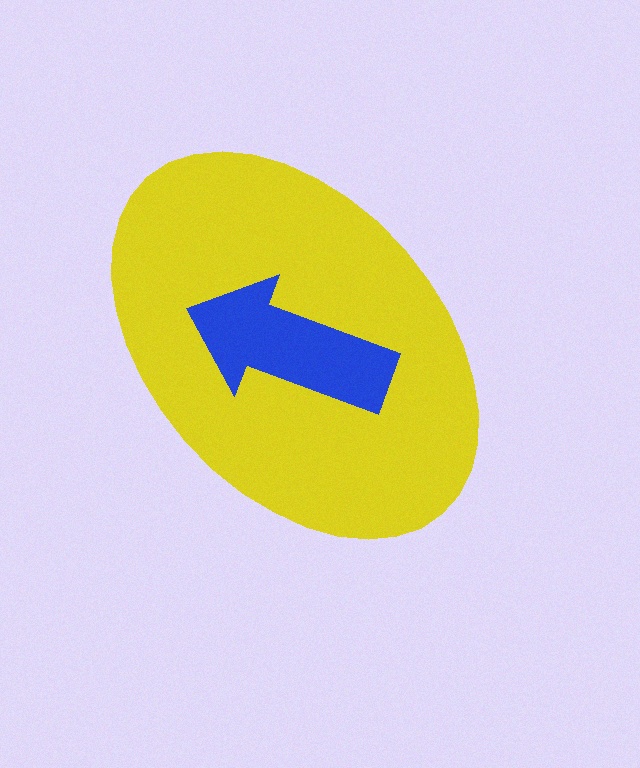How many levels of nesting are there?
2.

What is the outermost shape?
The yellow ellipse.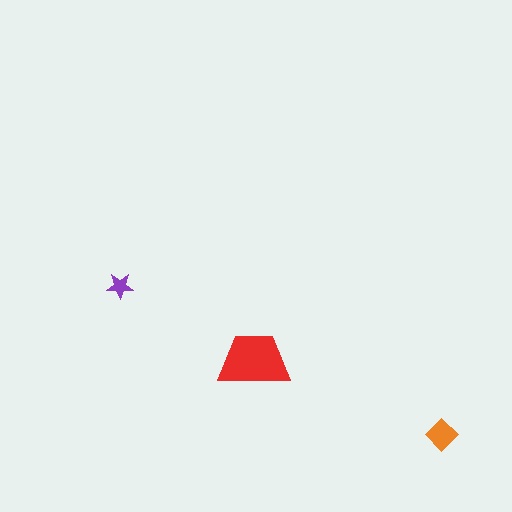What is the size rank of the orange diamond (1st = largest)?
2nd.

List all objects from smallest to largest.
The purple star, the orange diamond, the red trapezoid.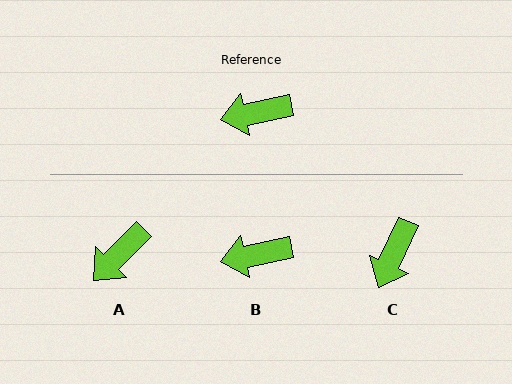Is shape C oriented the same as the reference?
No, it is off by about 54 degrees.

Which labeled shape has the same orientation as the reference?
B.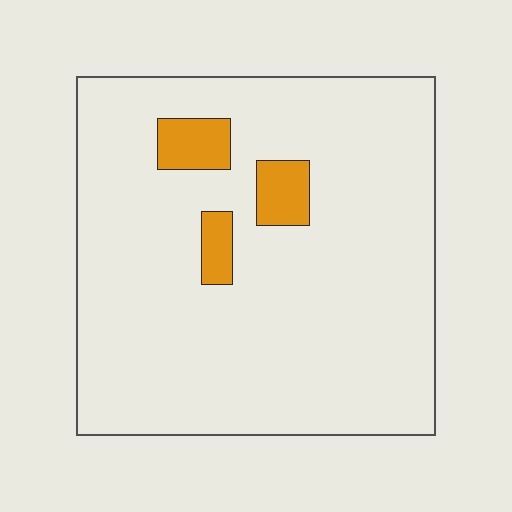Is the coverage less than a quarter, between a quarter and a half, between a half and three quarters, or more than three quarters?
Less than a quarter.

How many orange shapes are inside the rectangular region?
3.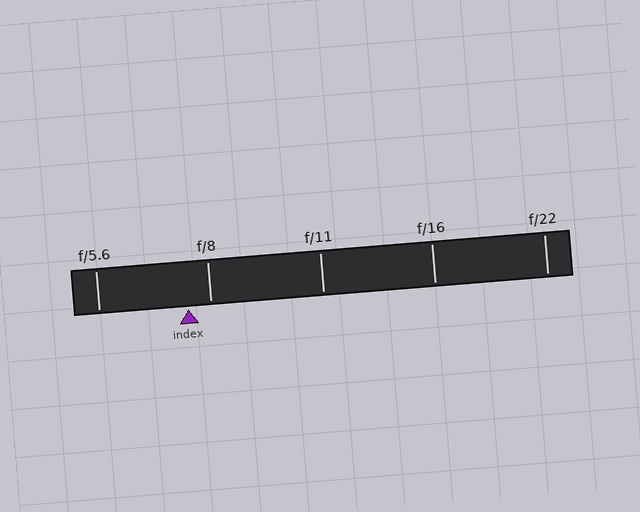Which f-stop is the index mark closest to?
The index mark is closest to f/8.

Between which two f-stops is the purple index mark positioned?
The index mark is between f/5.6 and f/8.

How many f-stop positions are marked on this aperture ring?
There are 5 f-stop positions marked.